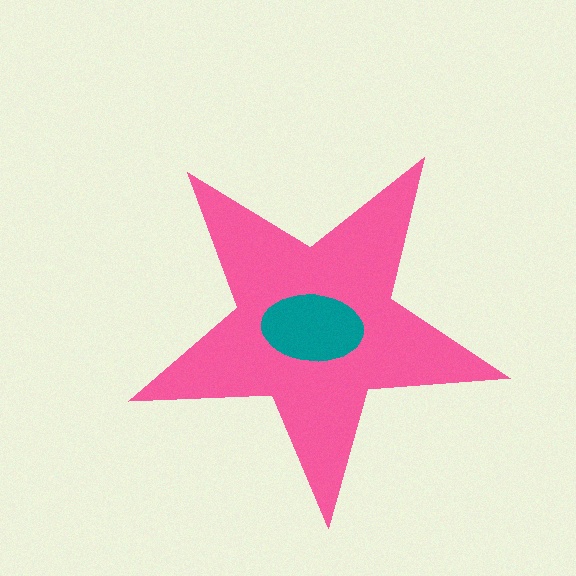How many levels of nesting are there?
2.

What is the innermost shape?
The teal ellipse.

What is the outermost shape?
The pink star.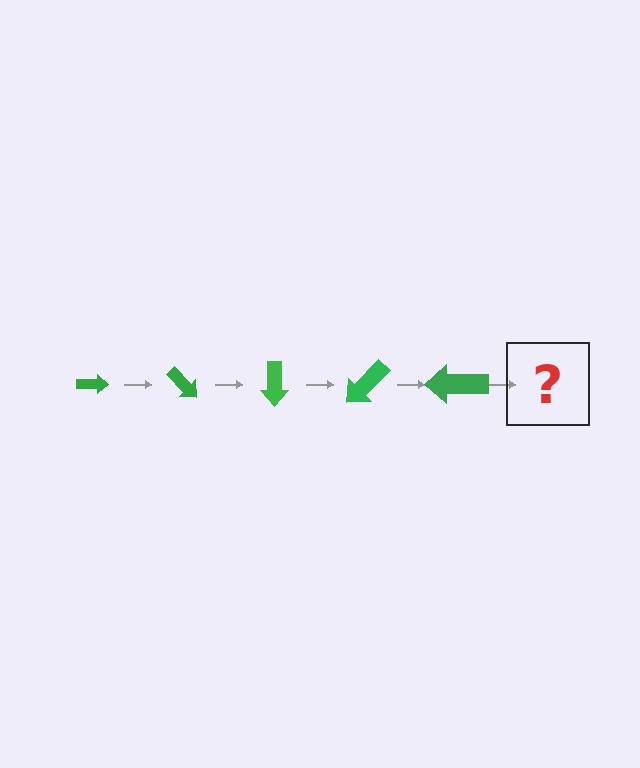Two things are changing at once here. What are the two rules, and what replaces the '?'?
The two rules are that the arrow grows larger each step and it rotates 45 degrees each step. The '?' should be an arrow, larger than the previous one and rotated 225 degrees from the start.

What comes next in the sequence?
The next element should be an arrow, larger than the previous one and rotated 225 degrees from the start.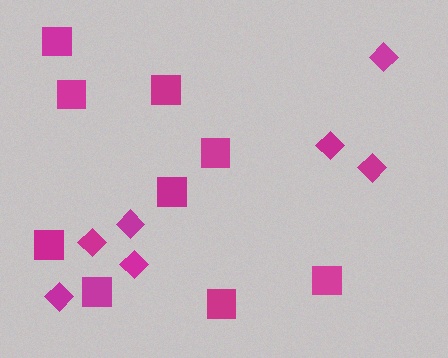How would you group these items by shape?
There are 2 groups: one group of diamonds (7) and one group of squares (9).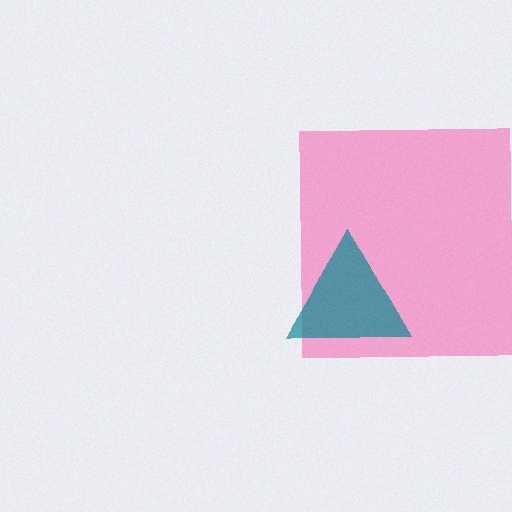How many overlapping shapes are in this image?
There are 2 overlapping shapes in the image.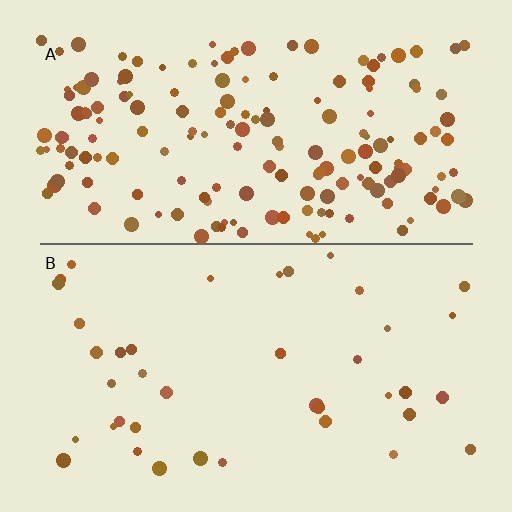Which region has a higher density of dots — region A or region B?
A (the top).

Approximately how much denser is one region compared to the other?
Approximately 4.3× — region A over region B.